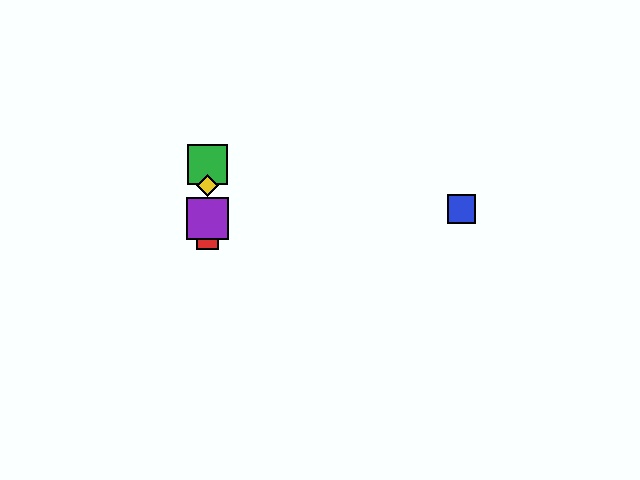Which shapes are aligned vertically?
The red square, the green square, the yellow diamond, the purple square are aligned vertically.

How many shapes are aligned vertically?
4 shapes (the red square, the green square, the yellow diamond, the purple square) are aligned vertically.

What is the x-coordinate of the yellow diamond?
The yellow diamond is at x≈208.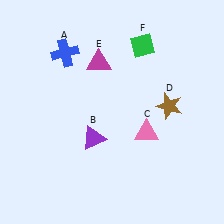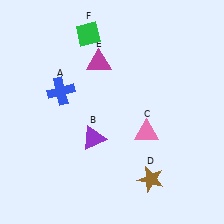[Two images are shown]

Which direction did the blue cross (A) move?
The blue cross (A) moved down.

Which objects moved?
The objects that moved are: the blue cross (A), the brown star (D), the green diamond (F).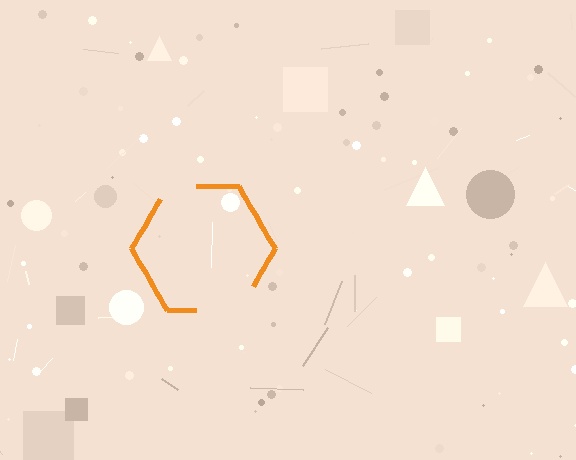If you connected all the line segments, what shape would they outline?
They would outline a hexagon.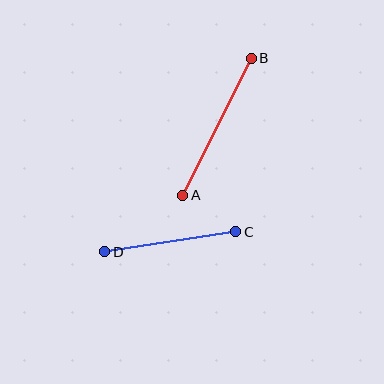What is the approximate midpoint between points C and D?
The midpoint is at approximately (170, 242) pixels.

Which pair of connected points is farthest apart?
Points A and B are farthest apart.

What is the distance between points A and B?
The distance is approximately 153 pixels.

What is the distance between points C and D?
The distance is approximately 133 pixels.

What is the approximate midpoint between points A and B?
The midpoint is at approximately (217, 127) pixels.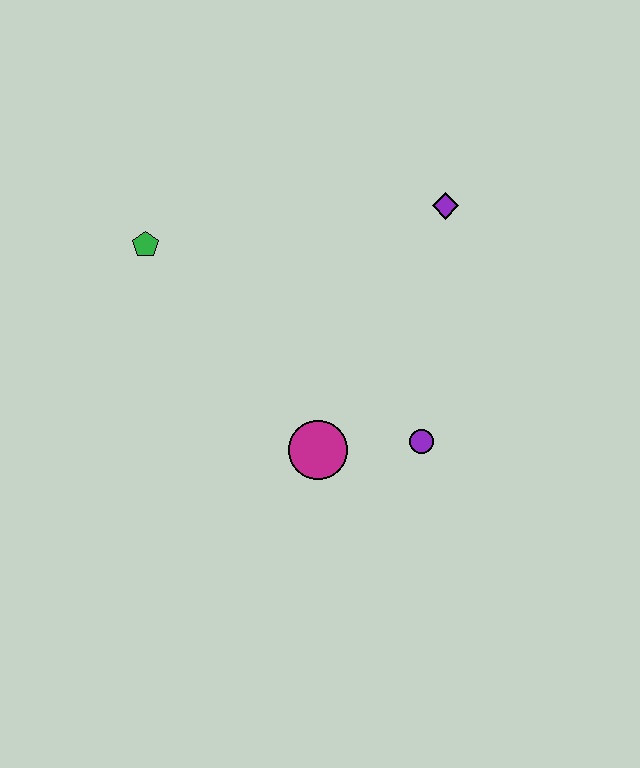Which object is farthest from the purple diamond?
The green pentagon is farthest from the purple diamond.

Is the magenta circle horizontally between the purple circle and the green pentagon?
Yes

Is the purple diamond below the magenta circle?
No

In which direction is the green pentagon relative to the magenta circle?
The green pentagon is above the magenta circle.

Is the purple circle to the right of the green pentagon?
Yes